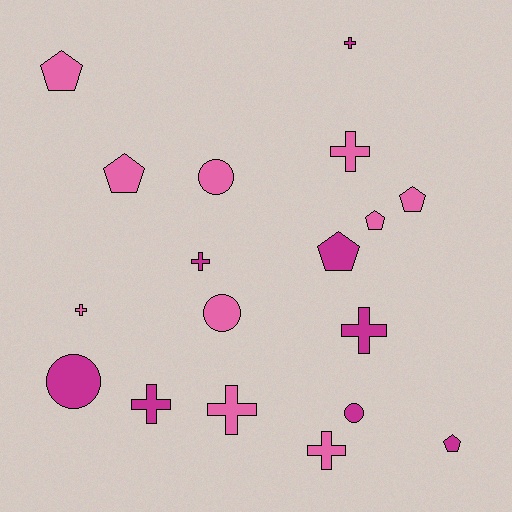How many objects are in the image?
There are 18 objects.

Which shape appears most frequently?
Cross, with 8 objects.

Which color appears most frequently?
Pink, with 10 objects.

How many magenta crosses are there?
There are 4 magenta crosses.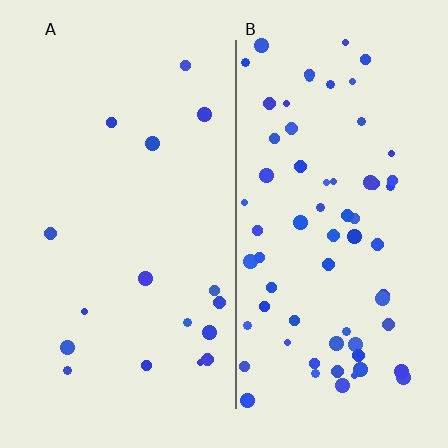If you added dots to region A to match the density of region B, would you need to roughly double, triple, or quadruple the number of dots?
Approximately quadruple.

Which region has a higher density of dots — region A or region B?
B (the right).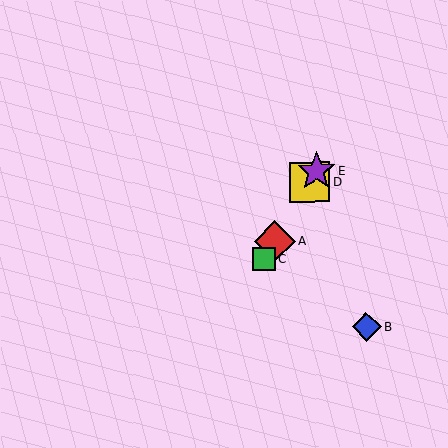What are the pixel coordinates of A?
Object A is at (275, 241).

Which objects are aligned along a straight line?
Objects A, C, D, E are aligned along a straight line.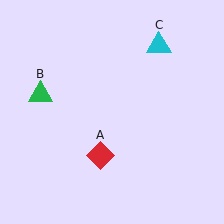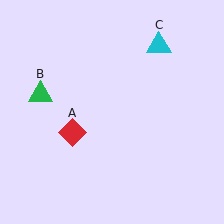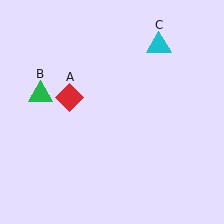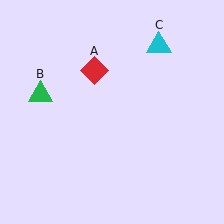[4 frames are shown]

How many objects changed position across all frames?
1 object changed position: red diamond (object A).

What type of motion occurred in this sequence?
The red diamond (object A) rotated clockwise around the center of the scene.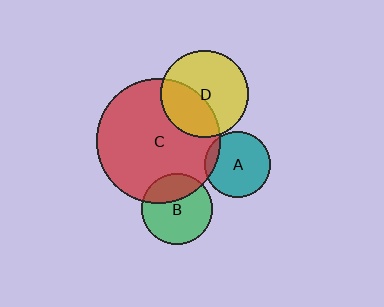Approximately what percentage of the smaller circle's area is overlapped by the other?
Approximately 10%.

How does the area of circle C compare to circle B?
Approximately 3.1 times.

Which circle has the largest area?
Circle C (red).